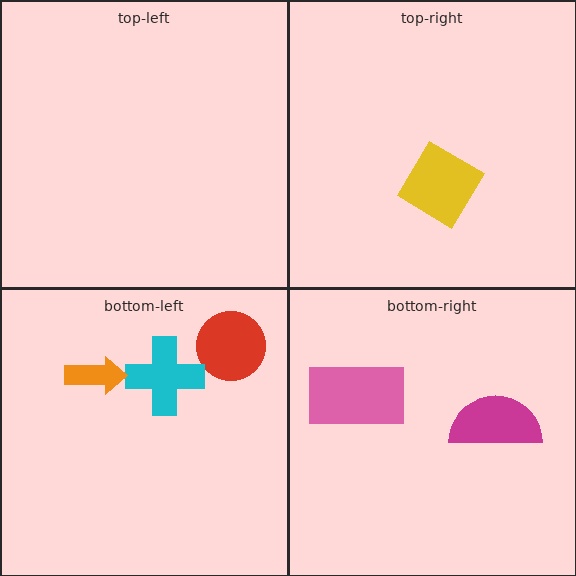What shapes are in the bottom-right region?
The pink rectangle, the magenta semicircle.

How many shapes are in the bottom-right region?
2.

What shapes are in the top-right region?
The yellow diamond.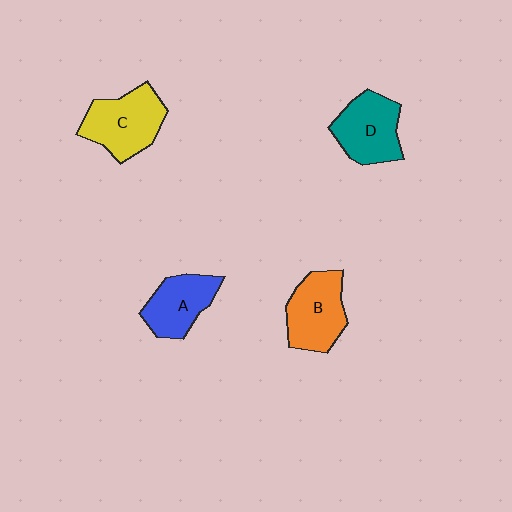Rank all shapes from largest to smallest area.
From largest to smallest: C (yellow), B (orange), D (teal), A (blue).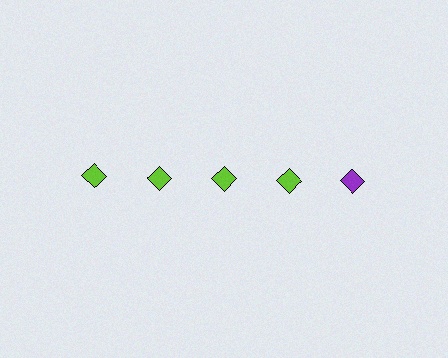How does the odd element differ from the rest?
It has a different color: purple instead of lime.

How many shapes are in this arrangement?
There are 5 shapes arranged in a grid pattern.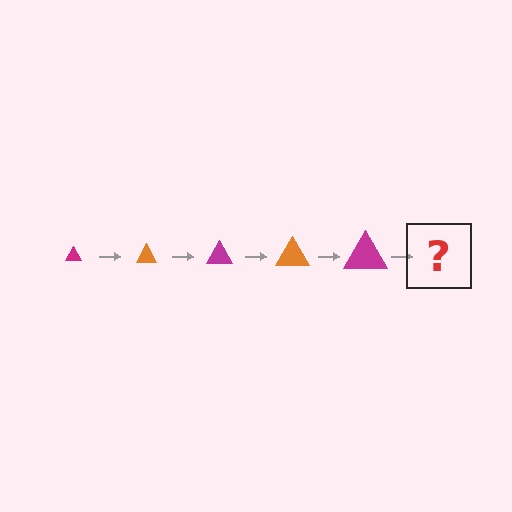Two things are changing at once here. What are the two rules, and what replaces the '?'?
The two rules are that the triangle grows larger each step and the color cycles through magenta and orange. The '?' should be an orange triangle, larger than the previous one.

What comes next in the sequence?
The next element should be an orange triangle, larger than the previous one.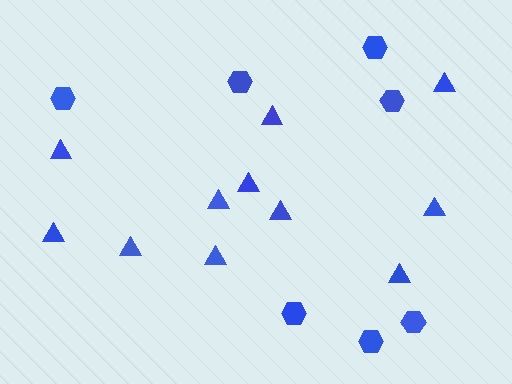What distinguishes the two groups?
There are 2 groups: one group of triangles (11) and one group of hexagons (7).